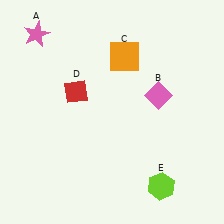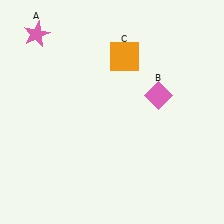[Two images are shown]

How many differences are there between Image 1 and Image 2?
There are 2 differences between the two images.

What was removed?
The lime hexagon (E), the red diamond (D) were removed in Image 2.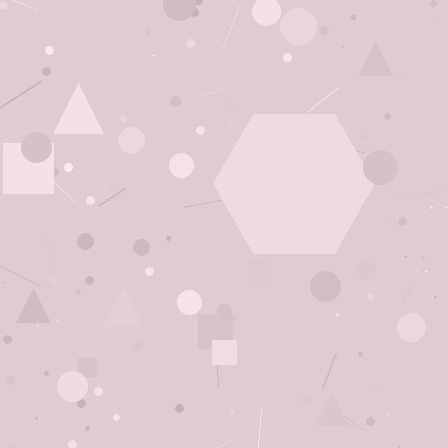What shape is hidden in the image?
A hexagon is hidden in the image.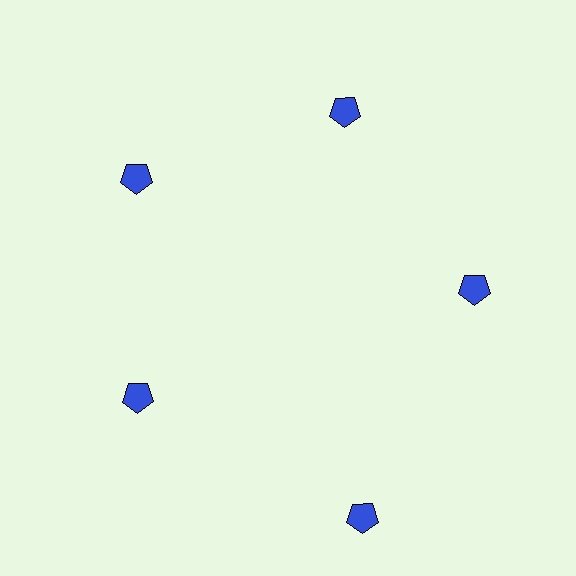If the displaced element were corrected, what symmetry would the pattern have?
It would have 5-fold rotational symmetry — the pattern would map onto itself every 72 degrees.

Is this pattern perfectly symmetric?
No. The 5 blue pentagons are arranged in a ring, but one element near the 5 o'clock position is pushed outward from the center, breaking the 5-fold rotational symmetry.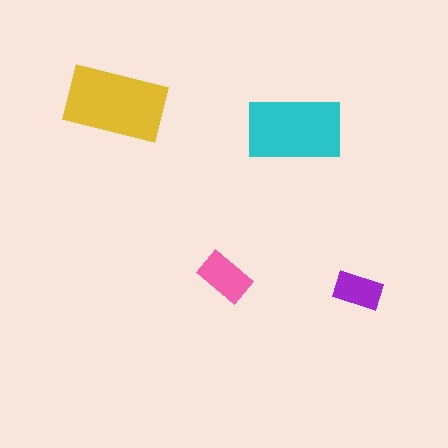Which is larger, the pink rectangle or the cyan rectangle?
The cyan one.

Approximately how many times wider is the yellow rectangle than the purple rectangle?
About 2 times wider.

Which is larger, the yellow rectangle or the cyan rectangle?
The yellow one.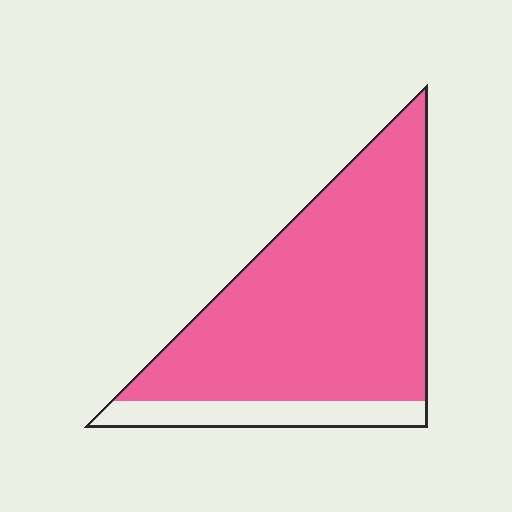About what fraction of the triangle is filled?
About five sixths (5/6).